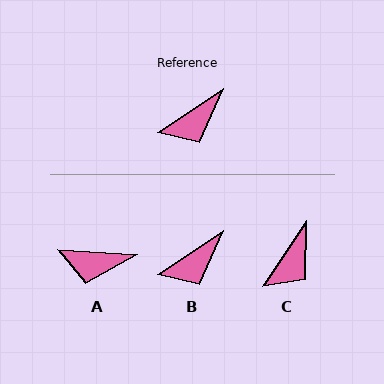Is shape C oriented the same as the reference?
No, it is off by about 23 degrees.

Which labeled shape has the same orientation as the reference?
B.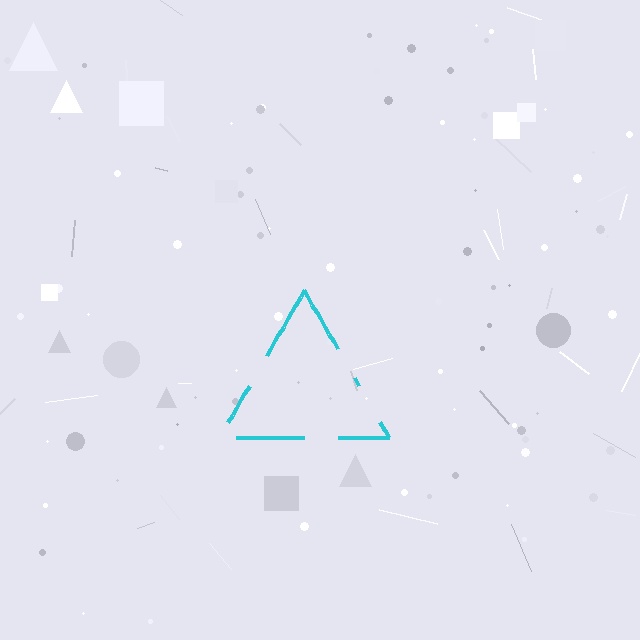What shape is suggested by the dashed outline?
The dashed outline suggests a triangle.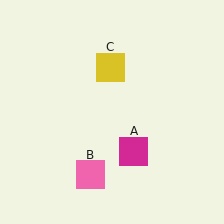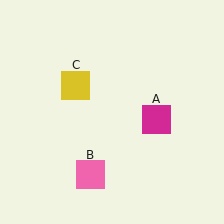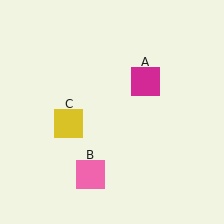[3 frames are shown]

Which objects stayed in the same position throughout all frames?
Pink square (object B) remained stationary.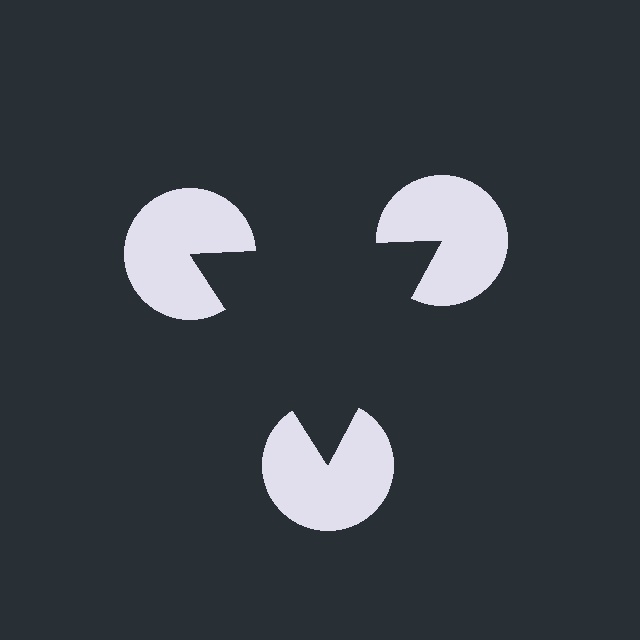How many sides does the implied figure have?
3 sides.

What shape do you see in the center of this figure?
An illusory triangle — its edges are inferred from the aligned wedge cuts in the pac-man discs, not physically drawn.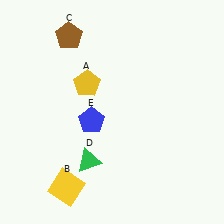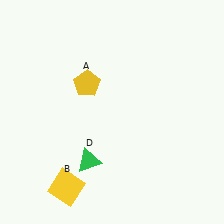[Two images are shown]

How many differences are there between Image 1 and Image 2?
There are 2 differences between the two images.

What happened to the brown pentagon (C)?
The brown pentagon (C) was removed in Image 2. It was in the top-left area of Image 1.